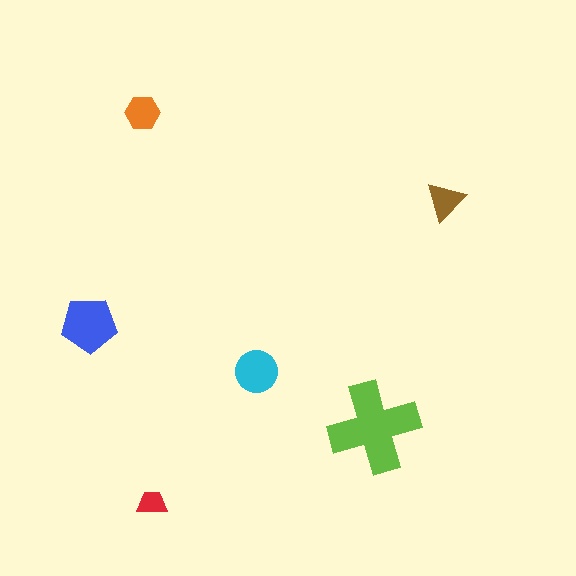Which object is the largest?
The lime cross.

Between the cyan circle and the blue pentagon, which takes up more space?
The blue pentagon.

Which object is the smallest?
The red trapezoid.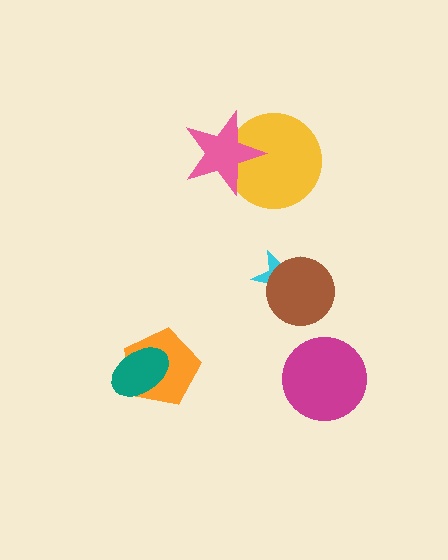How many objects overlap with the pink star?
1 object overlaps with the pink star.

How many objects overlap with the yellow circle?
1 object overlaps with the yellow circle.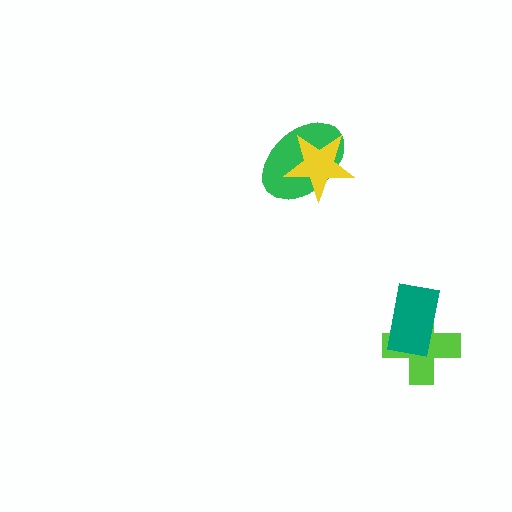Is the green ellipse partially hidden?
Yes, it is partially covered by another shape.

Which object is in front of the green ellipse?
The yellow star is in front of the green ellipse.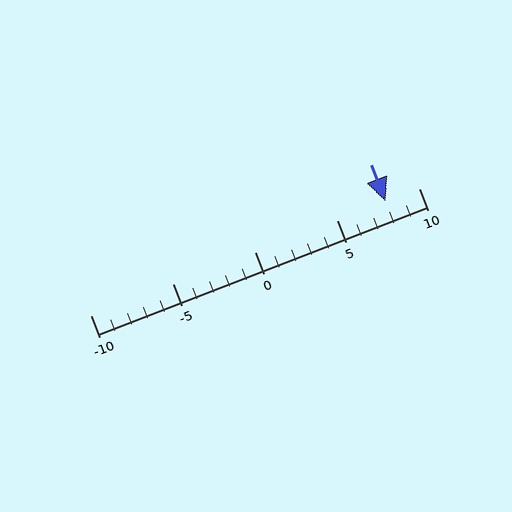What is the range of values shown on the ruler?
The ruler shows values from -10 to 10.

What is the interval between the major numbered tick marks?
The major tick marks are spaced 5 units apart.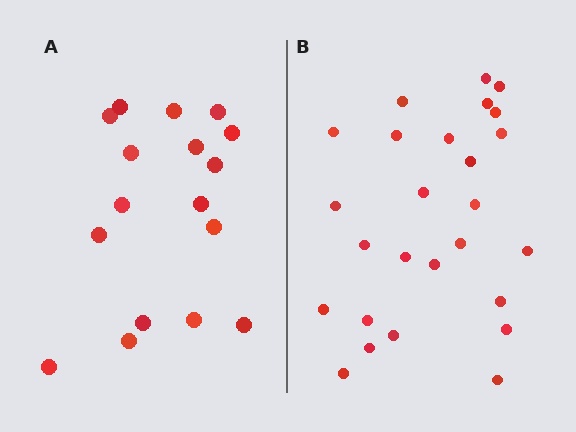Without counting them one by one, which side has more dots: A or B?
Region B (the right region) has more dots.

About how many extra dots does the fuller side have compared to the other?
Region B has roughly 8 or so more dots than region A.